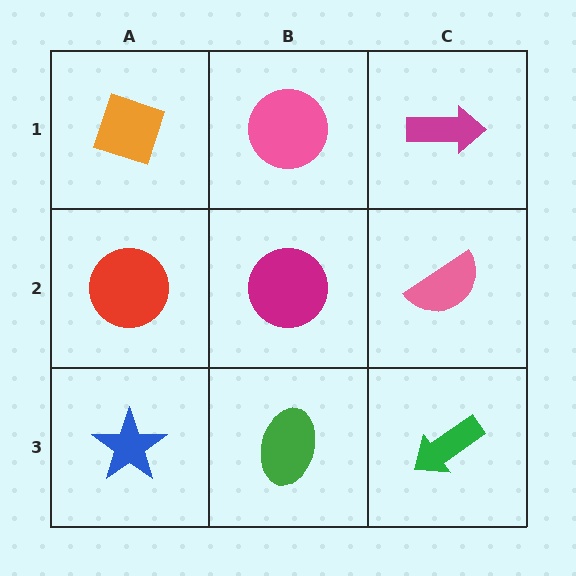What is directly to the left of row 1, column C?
A pink circle.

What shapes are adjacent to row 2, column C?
A magenta arrow (row 1, column C), a green arrow (row 3, column C), a magenta circle (row 2, column B).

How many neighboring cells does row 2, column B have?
4.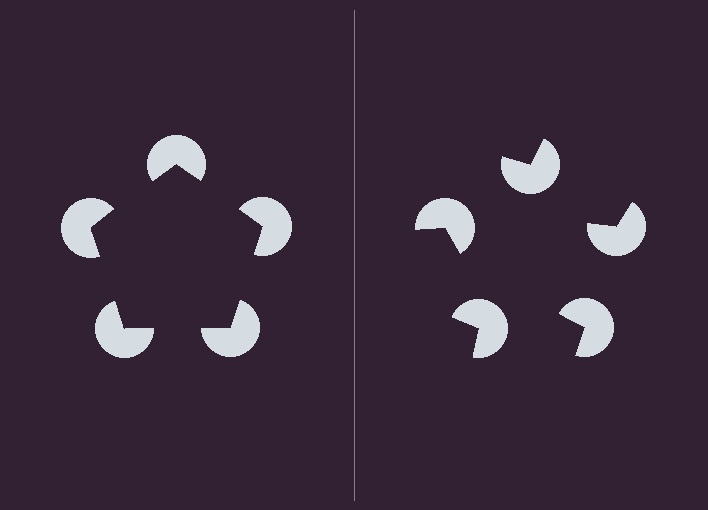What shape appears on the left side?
An illusory pentagon.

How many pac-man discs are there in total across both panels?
10 — 5 on each side.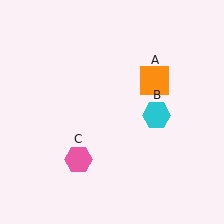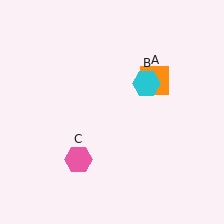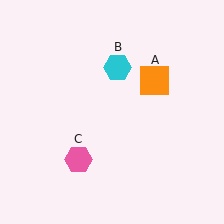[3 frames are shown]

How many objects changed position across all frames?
1 object changed position: cyan hexagon (object B).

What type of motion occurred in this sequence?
The cyan hexagon (object B) rotated counterclockwise around the center of the scene.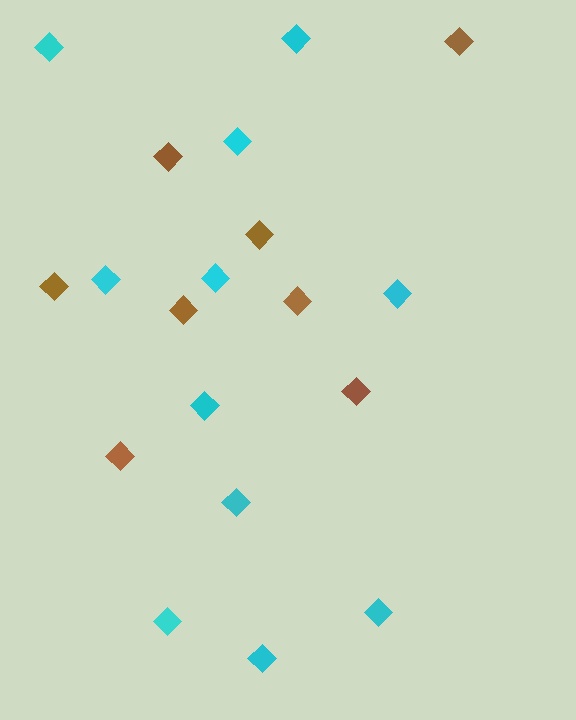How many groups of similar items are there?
There are 2 groups: one group of brown diamonds (8) and one group of cyan diamonds (11).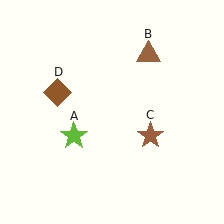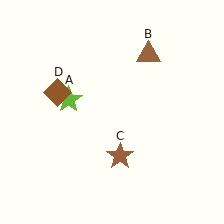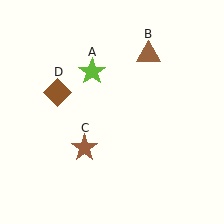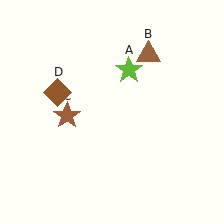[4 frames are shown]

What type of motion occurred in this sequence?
The lime star (object A), brown star (object C) rotated clockwise around the center of the scene.